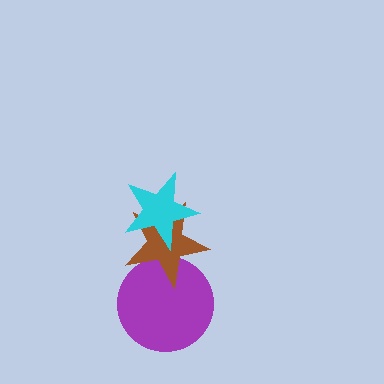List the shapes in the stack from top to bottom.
From top to bottom: the cyan star, the brown star, the purple circle.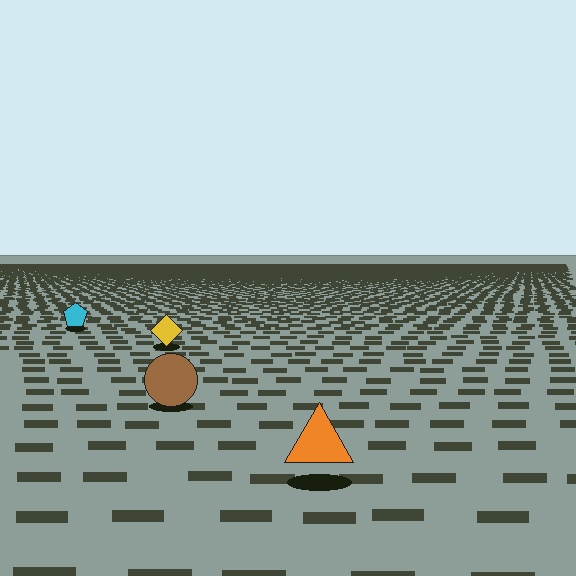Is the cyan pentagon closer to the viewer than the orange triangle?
No. The orange triangle is closer — you can tell from the texture gradient: the ground texture is coarser near it.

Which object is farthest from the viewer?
The cyan pentagon is farthest from the viewer. It appears smaller and the ground texture around it is denser.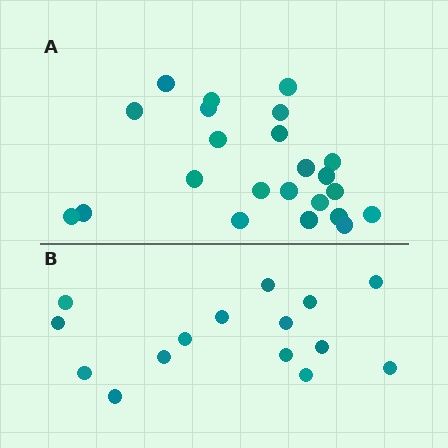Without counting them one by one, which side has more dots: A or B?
Region A (the top region) has more dots.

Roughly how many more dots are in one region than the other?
Region A has roughly 8 or so more dots than region B.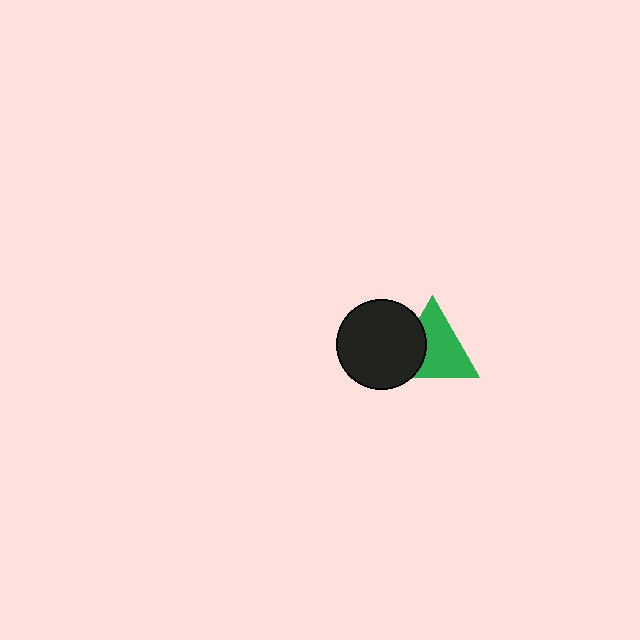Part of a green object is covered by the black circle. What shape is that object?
It is a triangle.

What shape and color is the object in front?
The object in front is a black circle.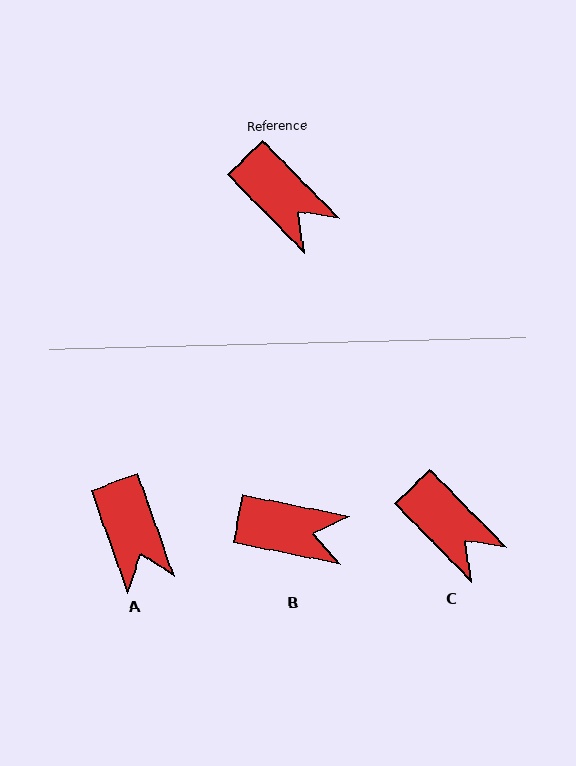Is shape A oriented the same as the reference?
No, it is off by about 25 degrees.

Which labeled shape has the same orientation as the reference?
C.